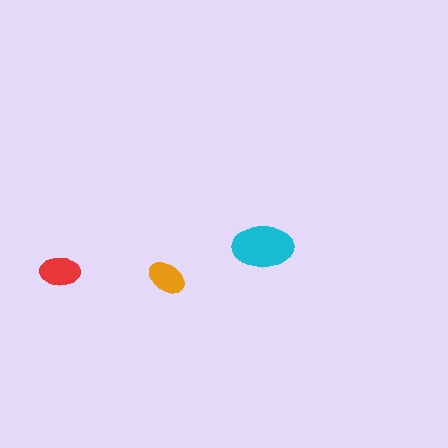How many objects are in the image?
There are 3 objects in the image.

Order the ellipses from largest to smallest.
the cyan one, the red one, the orange one.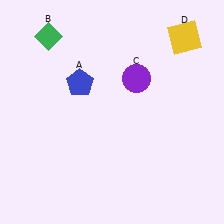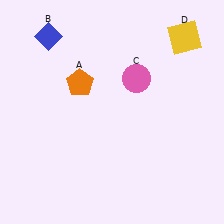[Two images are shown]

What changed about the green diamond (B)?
In Image 1, B is green. In Image 2, it changed to blue.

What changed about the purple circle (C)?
In Image 1, C is purple. In Image 2, it changed to pink.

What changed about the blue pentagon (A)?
In Image 1, A is blue. In Image 2, it changed to orange.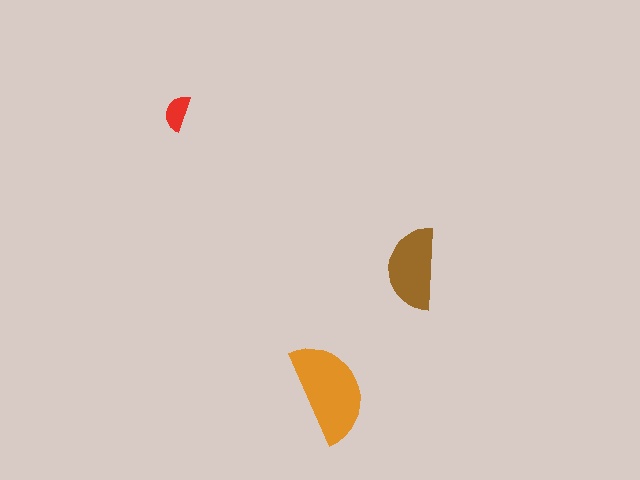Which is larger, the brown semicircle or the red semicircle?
The brown one.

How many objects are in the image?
There are 3 objects in the image.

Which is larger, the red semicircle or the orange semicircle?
The orange one.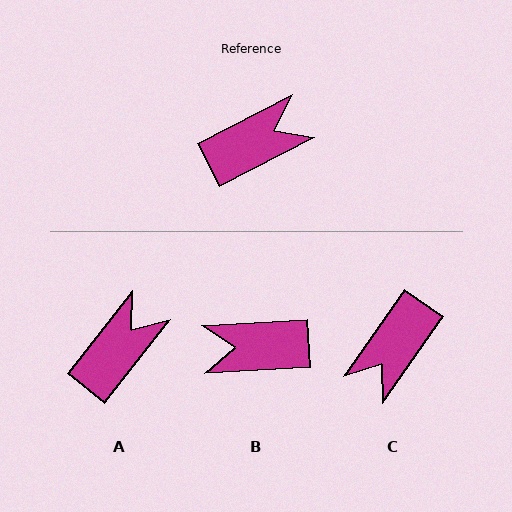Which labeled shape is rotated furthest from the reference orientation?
B, about 156 degrees away.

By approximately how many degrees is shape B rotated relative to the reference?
Approximately 156 degrees counter-clockwise.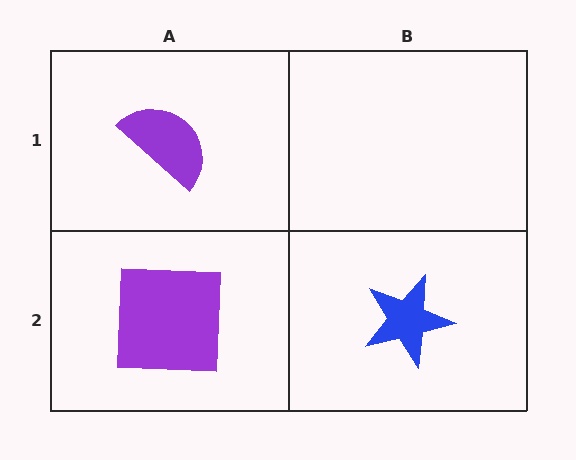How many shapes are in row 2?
2 shapes.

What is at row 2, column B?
A blue star.